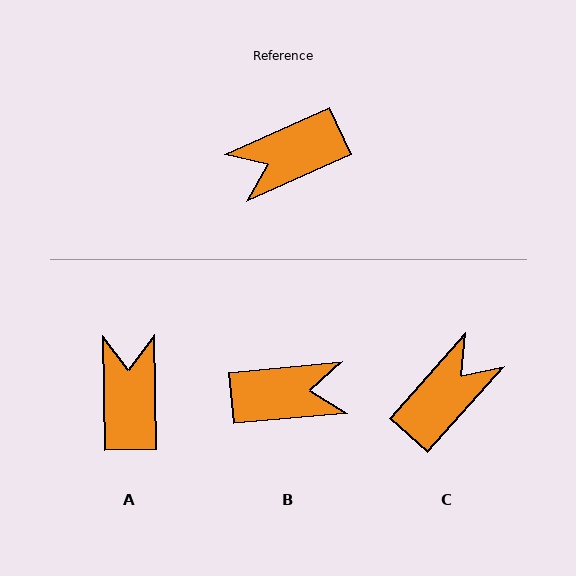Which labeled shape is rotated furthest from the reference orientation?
B, about 161 degrees away.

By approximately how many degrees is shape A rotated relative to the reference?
Approximately 113 degrees clockwise.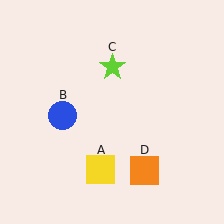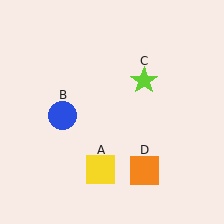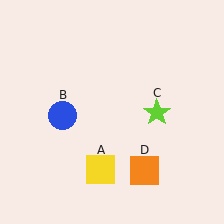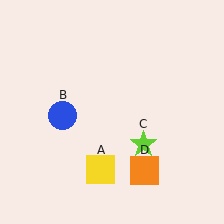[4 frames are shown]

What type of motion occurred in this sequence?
The lime star (object C) rotated clockwise around the center of the scene.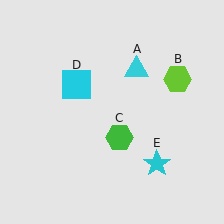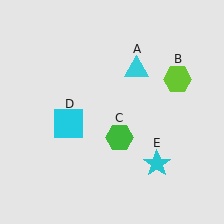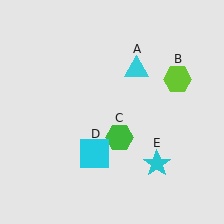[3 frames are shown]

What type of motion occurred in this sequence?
The cyan square (object D) rotated counterclockwise around the center of the scene.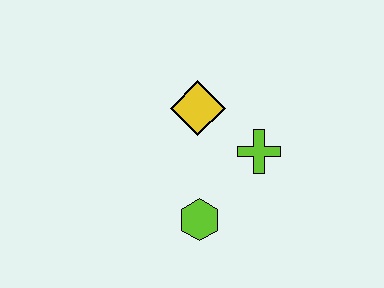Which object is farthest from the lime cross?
The lime hexagon is farthest from the lime cross.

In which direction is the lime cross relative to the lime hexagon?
The lime cross is above the lime hexagon.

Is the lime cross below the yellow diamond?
Yes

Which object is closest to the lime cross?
The yellow diamond is closest to the lime cross.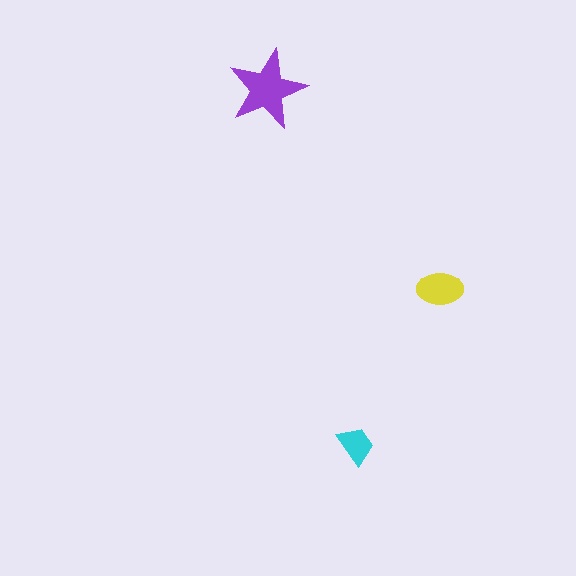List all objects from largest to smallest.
The purple star, the yellow ellipse, the cyan trapezoid.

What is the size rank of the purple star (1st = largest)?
1st.